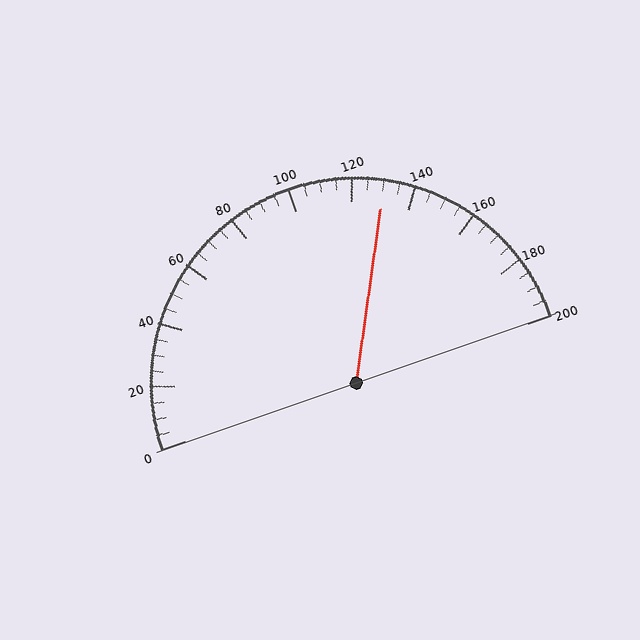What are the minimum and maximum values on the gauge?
The gauge ranges from 0 to 200.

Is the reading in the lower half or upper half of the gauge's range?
The reading is in the upper half of the range (0 to 200).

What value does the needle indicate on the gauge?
The needle indicates approximately 130.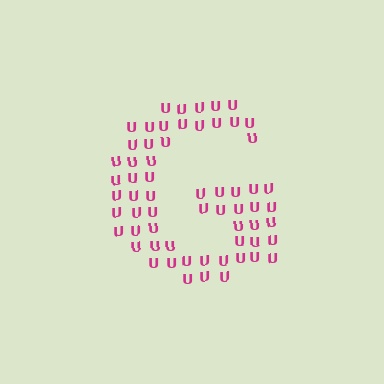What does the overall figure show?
The overall figure shows the letter G.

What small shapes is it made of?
It is made of small letter U's.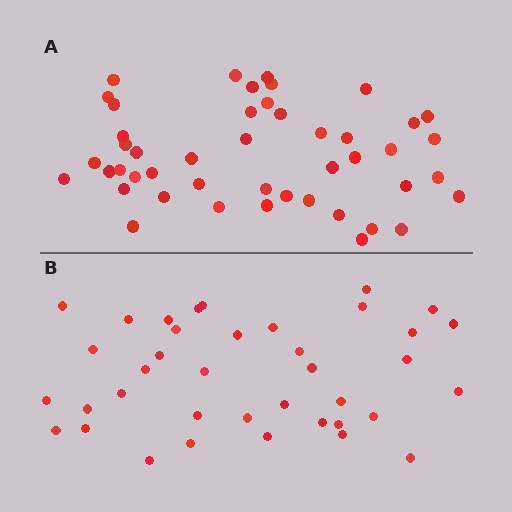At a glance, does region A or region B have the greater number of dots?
Region A (the top region) has more dots.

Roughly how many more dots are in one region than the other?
Region A has roughly 8 or so more dots than region B.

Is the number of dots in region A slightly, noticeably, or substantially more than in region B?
Region A has only slightly more — the two regions are fairly close. The ratio is roughly 1.2 to 1.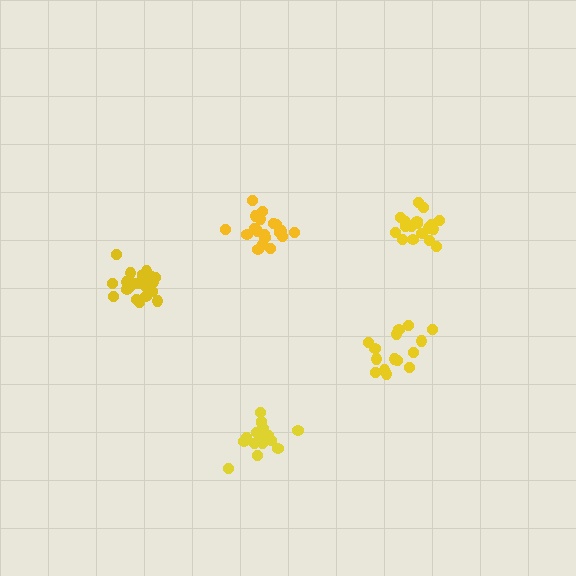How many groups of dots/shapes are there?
There are 5 groups.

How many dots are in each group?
Group 1: 18 dots, Group 2: 16 dots, Group 3: 21 dots, Group 4: 19 dots, Group 5: 15 dots (89 total).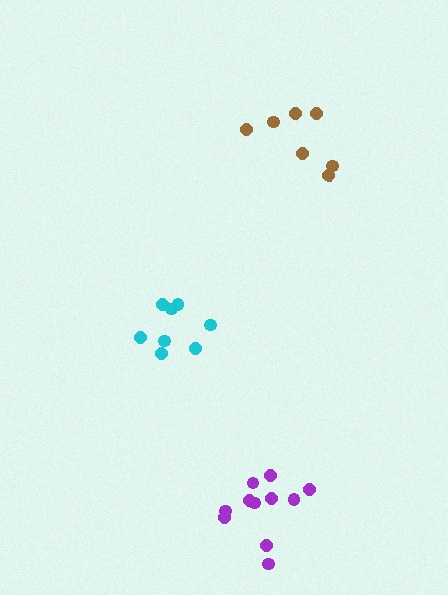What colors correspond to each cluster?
The clusters are colored: purple, cyan, brown.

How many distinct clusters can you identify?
There are 3 distinct clusters.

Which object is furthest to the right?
The brown cluster is rightmost.